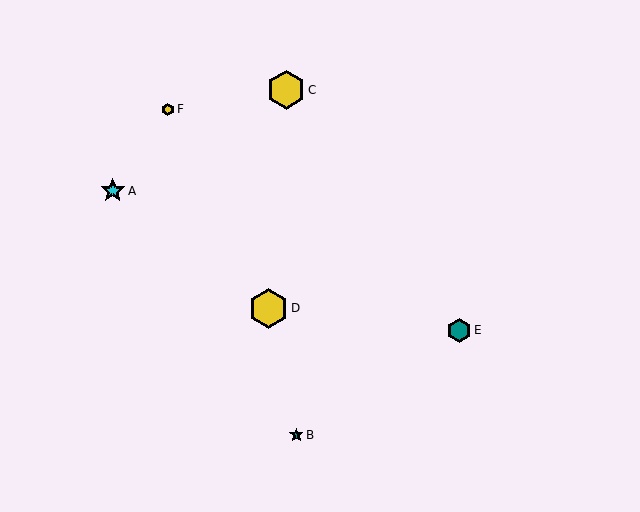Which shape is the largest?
The yellow hexagon (labeled D) is the largest.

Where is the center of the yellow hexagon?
The center of the yellow hexagon is at (286, 90).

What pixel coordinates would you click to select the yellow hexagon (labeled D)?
Click at (268, 308) to select the yellow hexagon D.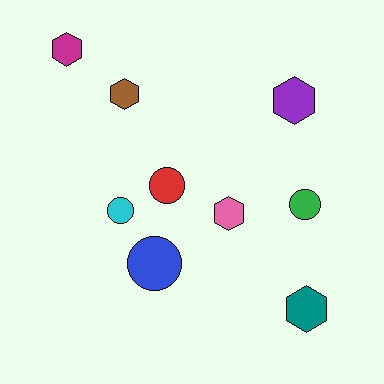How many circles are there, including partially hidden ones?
There are 4 circles.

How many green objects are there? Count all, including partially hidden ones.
There is 1 green object.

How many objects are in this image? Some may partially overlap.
There are 9 objects.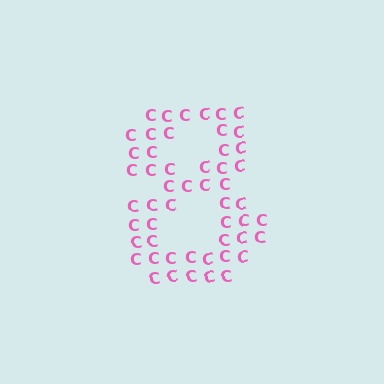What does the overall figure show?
The overall figure shows the digit 8.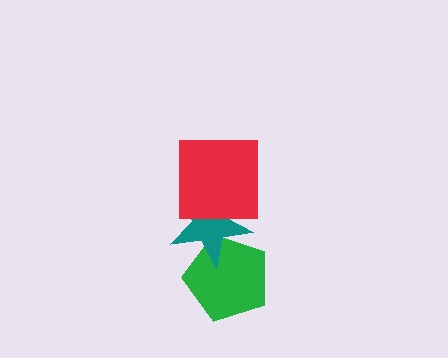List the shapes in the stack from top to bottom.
From top to bottom: the red square, the teal star, the green pentagon.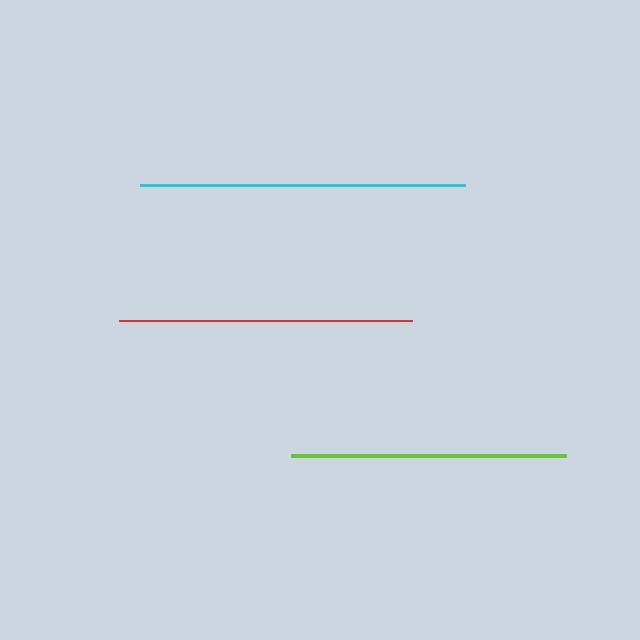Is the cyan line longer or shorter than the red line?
The cyan line is longer than the red line.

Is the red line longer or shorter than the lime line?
The red line is longer than the lime line.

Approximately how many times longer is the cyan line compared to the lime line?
The cyan line is approximately 1.2 times the length of the lime line.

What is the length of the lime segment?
The lime segment is approximately 275 pixels long.